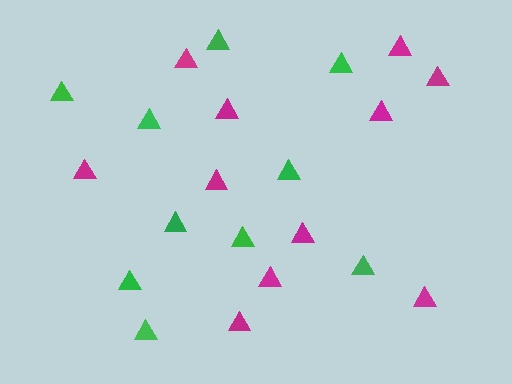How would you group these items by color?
There are 2 groups: one group of magenta triangles (11) and one group of green triangles (10).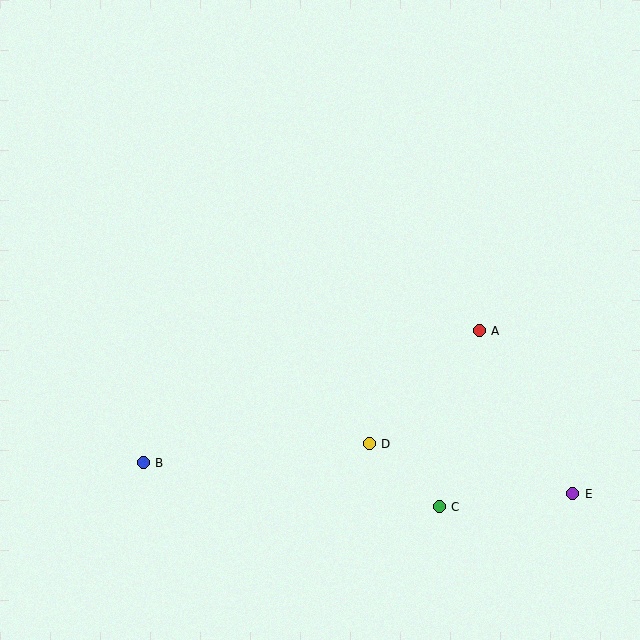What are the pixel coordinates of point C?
Point C is at (439, 507).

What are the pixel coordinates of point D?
Point D is at (369, 444).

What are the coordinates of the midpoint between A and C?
The midpoint between A and C is at (459, 419).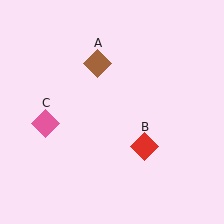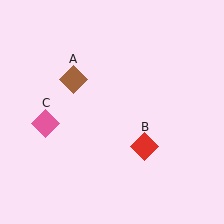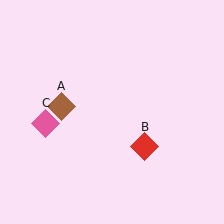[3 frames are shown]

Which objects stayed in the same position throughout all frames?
Red diamond (object B) and pink diamond (object C) remained stationary.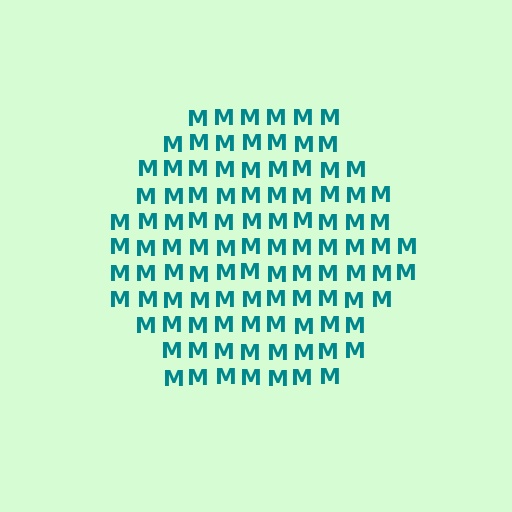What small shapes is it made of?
It is made of small letter M's.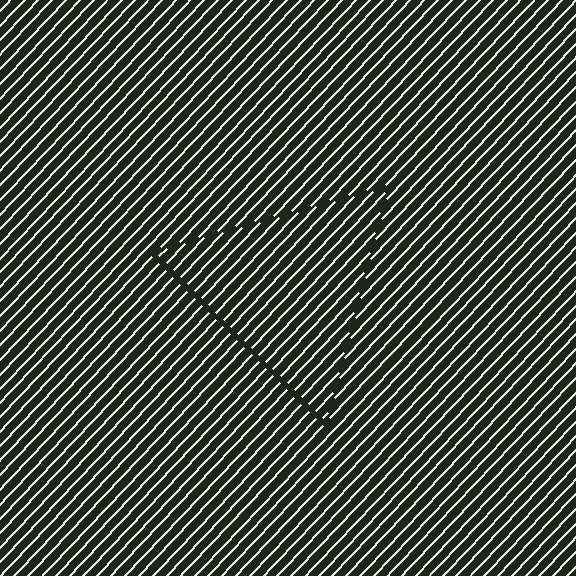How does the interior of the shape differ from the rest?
The interior of the shape contains the same grating, shifted by half a period — the contour is defined by the phase discontinuity where line-ends from the inner and outer gratings abut.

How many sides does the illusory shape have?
3 sides — the line-ends trace a triangle.